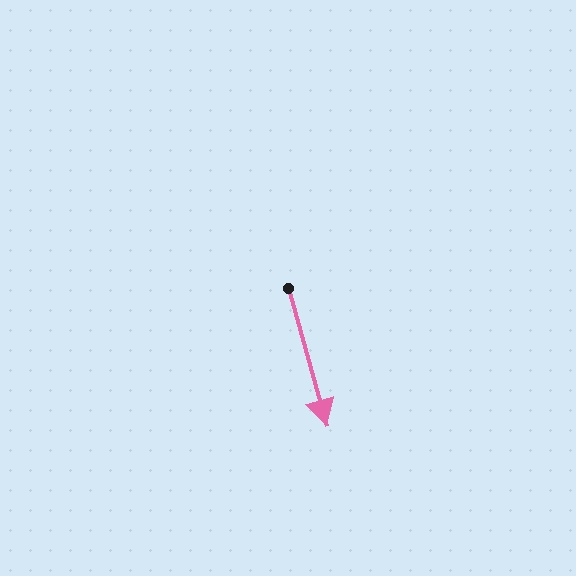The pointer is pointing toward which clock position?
Roughly 5 o'clock.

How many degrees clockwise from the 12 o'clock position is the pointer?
Approximately 164 degrees.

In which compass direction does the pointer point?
South.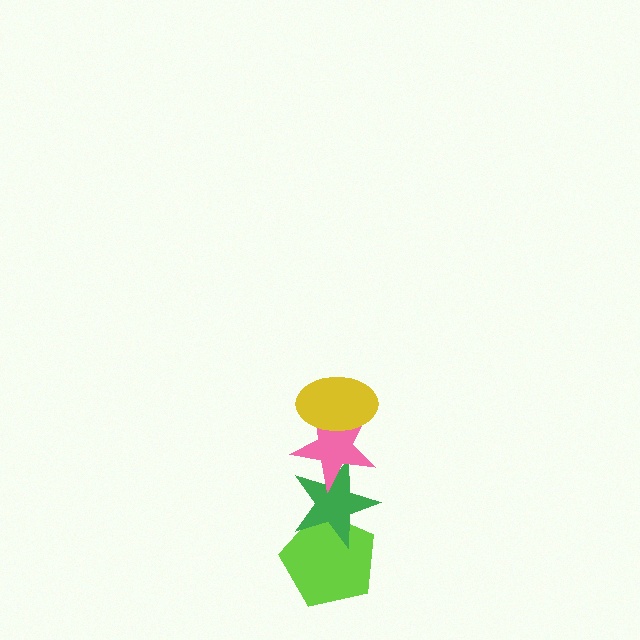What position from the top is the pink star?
The pink star is 2nd from the top.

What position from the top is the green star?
The green star is 3rd from the top.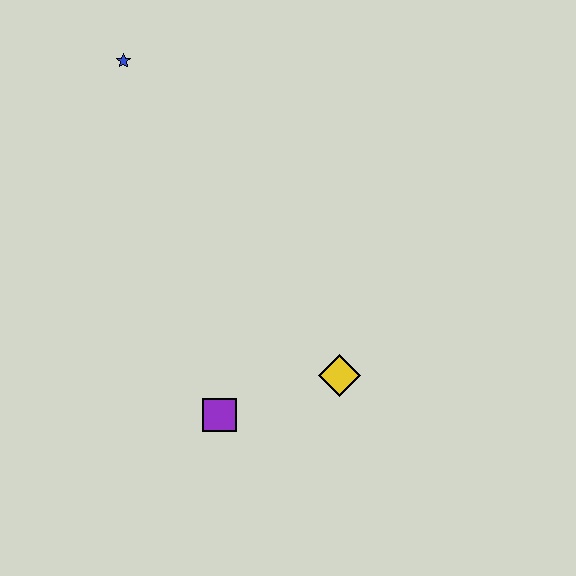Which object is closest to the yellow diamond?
The purple square is closest to the yellow diamond.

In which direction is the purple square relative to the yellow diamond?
The purple square is to the left of the yellow diamond.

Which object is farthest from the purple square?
The blue star is farthest from the purple square.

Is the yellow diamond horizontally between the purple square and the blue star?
No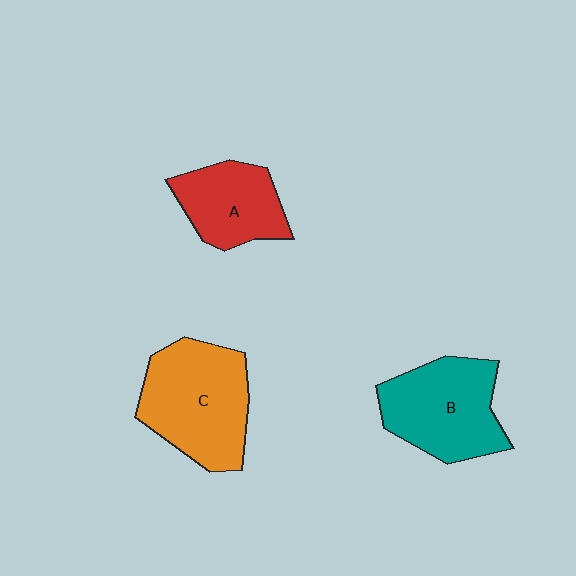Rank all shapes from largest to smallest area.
From largest to smallest: C (orange), B (teal), A (red).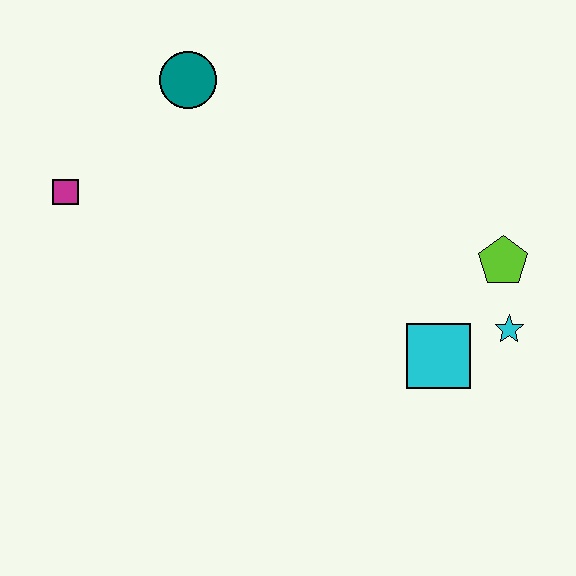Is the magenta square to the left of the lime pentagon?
Yes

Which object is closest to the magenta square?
The teal circle is closest to the magenta square.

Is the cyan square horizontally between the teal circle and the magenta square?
No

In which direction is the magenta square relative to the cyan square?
The magenta square is to the left of the cyan square.